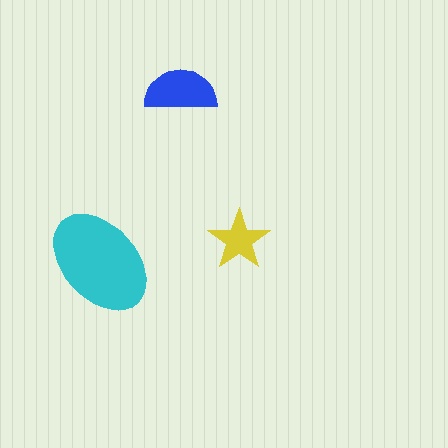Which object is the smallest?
The yellow star.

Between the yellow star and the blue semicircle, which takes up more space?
The blue semicircle.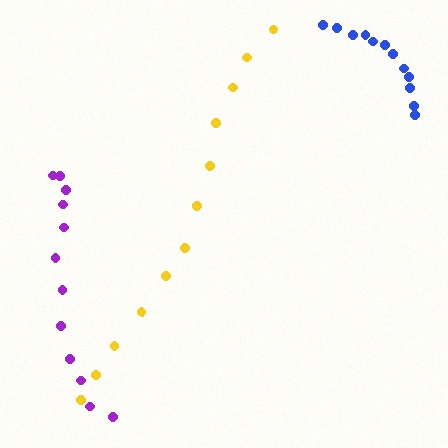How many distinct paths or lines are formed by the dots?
There are 3 distinct paths.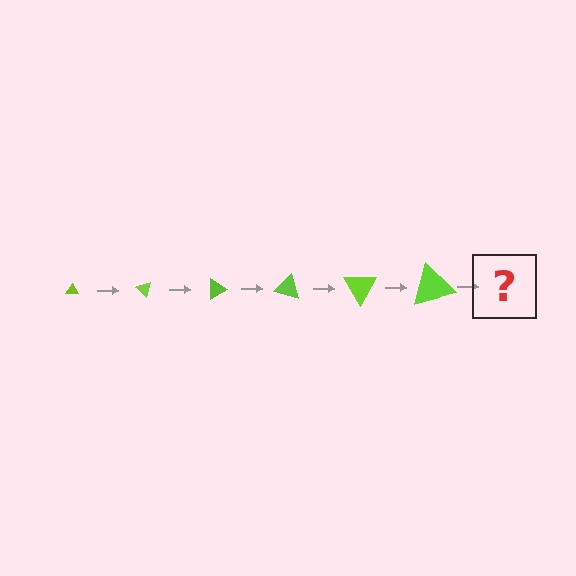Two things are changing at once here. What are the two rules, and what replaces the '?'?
The two rules are that the triangle grows larger each step and it rotates 45 degrees each step. The '?' should be a triangle, larger than the previous one and rotated 270 degrees from the start.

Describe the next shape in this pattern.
It should be a triangle, larger than the previous one and rotated 270 degrees from the start.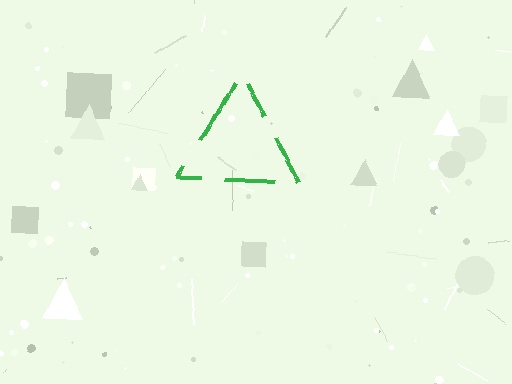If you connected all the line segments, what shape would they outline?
They would outline a triangle.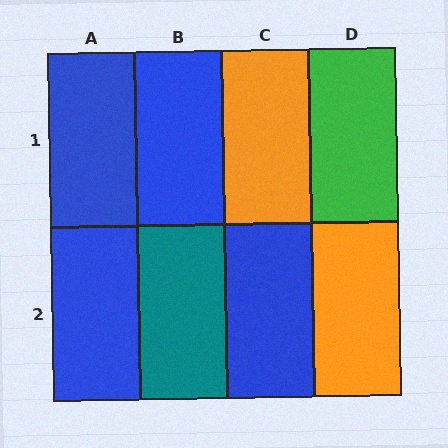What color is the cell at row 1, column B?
Blue.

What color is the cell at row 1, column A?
Blue.